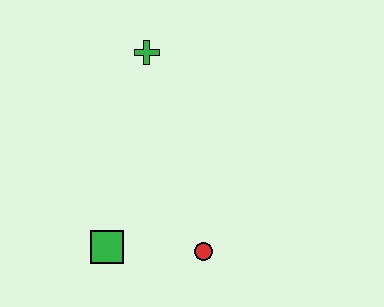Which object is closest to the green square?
The red circle is closest to the green square.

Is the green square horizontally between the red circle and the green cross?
No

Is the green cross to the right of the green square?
Yes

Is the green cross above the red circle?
Yes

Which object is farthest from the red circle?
The green cross is farthest from the red circle.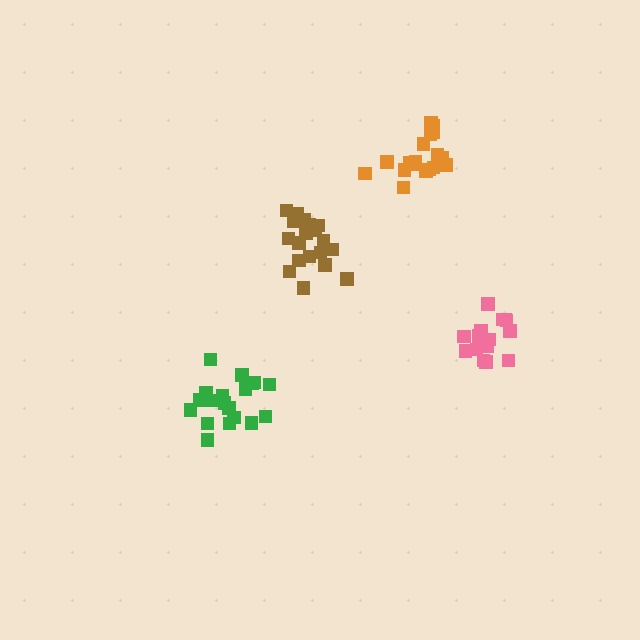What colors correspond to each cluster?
The clusters are colored: pink, green, orange, brown.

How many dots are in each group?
Group 1: 15 dots, Group 2: 20 dots, Group 3: 19 dots, Group 4: 19 dots (73 total).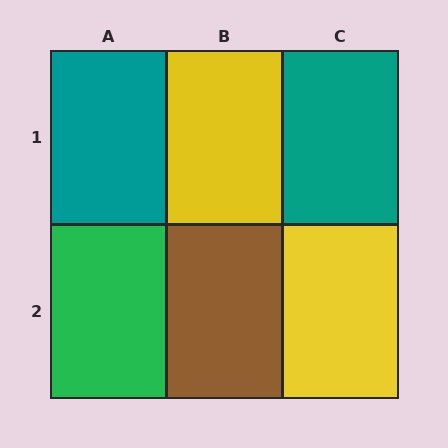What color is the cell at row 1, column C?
Teal.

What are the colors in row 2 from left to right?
Green, brown, yellow.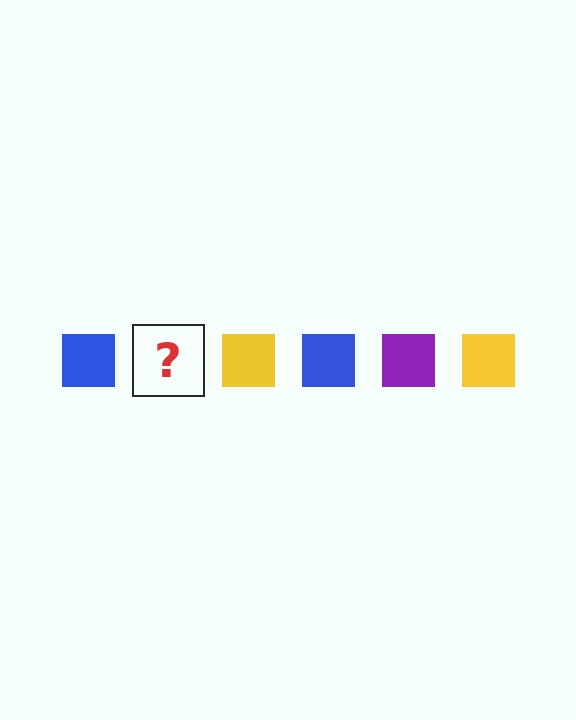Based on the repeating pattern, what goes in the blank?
The blank should be a purple square.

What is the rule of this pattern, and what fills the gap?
The rule is that the pattern cycles through blue, purple, yellow squares. The gap should be filled with a purple square.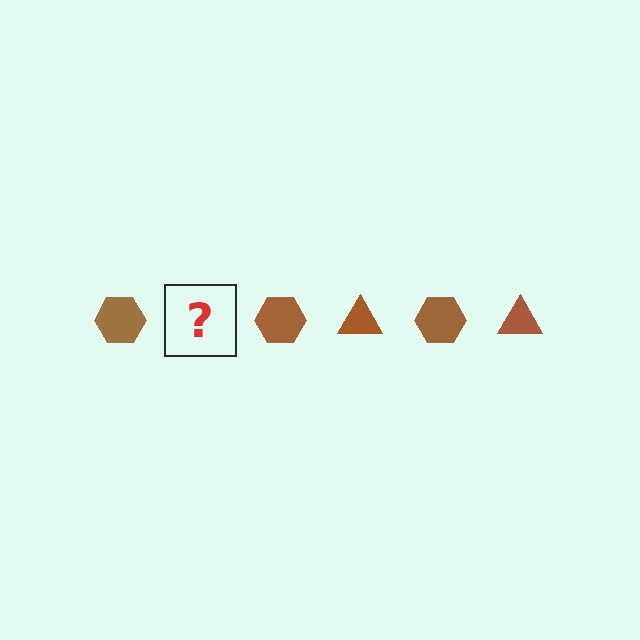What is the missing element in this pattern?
The missing element is a brown triangle.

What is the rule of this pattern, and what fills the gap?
The rule is that the pattern cycles through hexagon, triangle shapes in brown. The gap should be filled with a brown triangle.